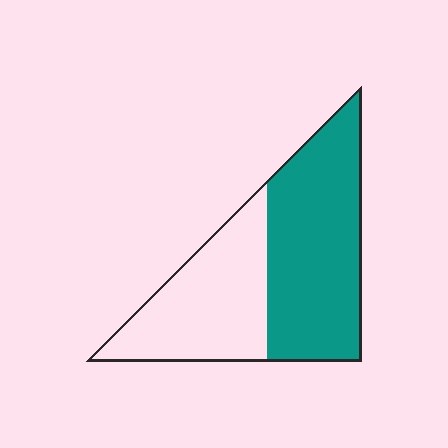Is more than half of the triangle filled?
Yes.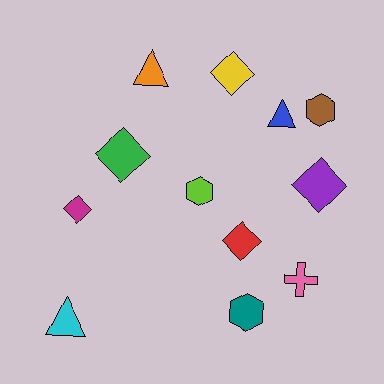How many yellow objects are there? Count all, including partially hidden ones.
There is 1 yellow object.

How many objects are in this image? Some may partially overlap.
There are 12 objects.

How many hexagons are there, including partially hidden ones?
There are 3 hexagons.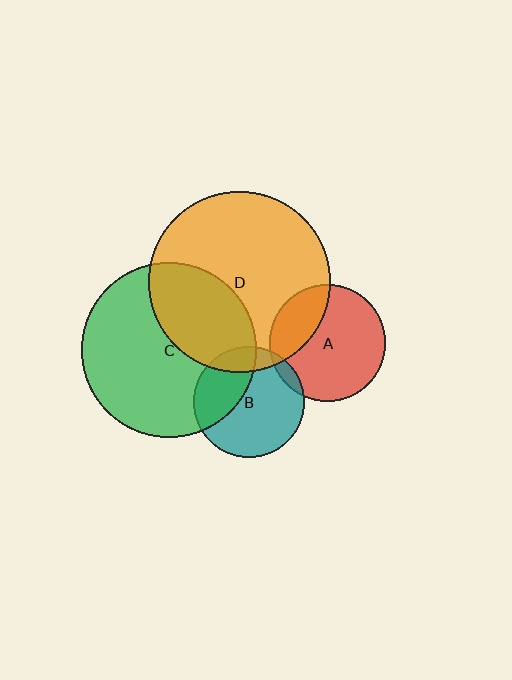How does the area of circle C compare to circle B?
Approximately 2.5 times.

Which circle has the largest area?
Circle D (orange).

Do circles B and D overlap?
Yes.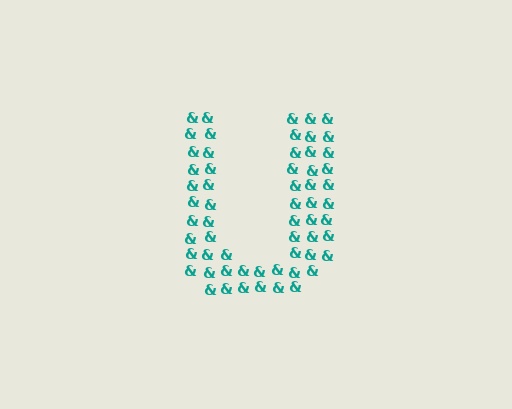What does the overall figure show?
The overall figure shows the letter U.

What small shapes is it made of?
It is made of small ampersands.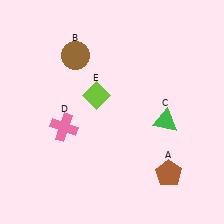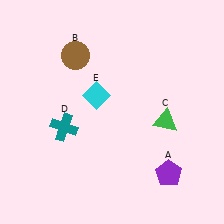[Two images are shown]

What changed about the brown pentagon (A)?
In Image 1, A is brown. In Image 2, it changed to purple.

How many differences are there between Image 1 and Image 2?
There are 3 differences between the two images.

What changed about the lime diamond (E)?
In Image 1, E is lime. In Image 2, it changed to cyan.